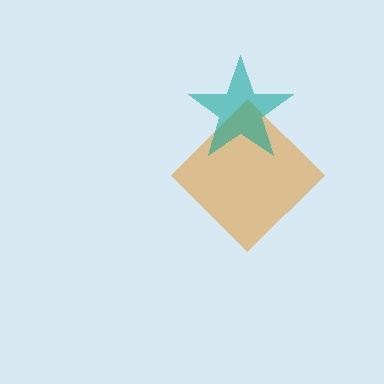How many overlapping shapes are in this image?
There are 2 overlapping shapes in the image.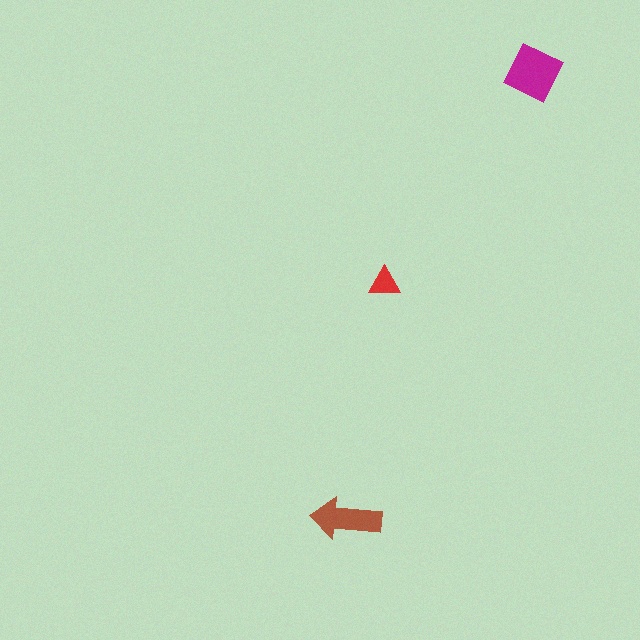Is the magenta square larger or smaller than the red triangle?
Larger.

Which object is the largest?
The magenta square.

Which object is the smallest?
The red triangle.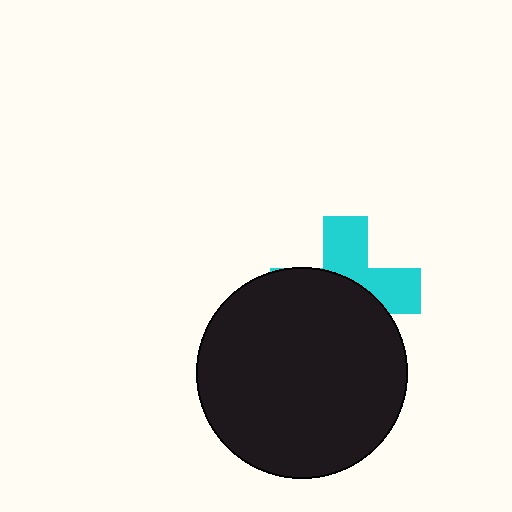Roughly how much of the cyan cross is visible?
A small part of it is visible (roughly 43%).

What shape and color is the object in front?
The object in front is a black circle.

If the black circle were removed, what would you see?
You would see the complete cyan cross.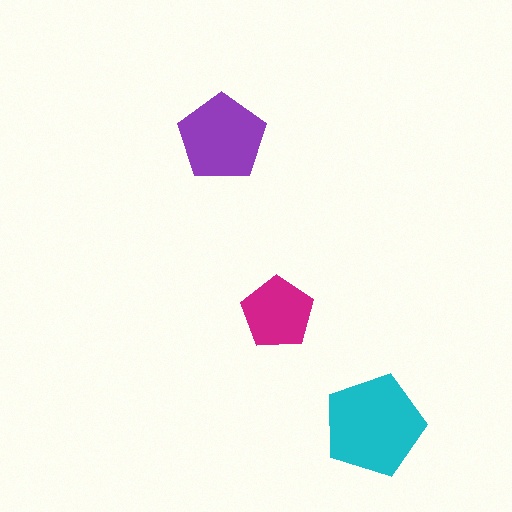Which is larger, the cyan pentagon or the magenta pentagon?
The cyan one.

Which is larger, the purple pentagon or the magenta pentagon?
The purple one.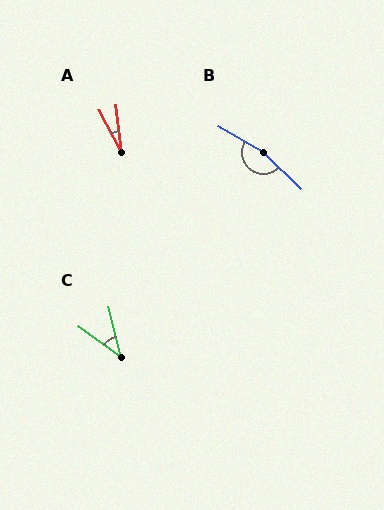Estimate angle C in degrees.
Approximately 40 degrees.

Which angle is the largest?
B, at approximately 167 degrees.